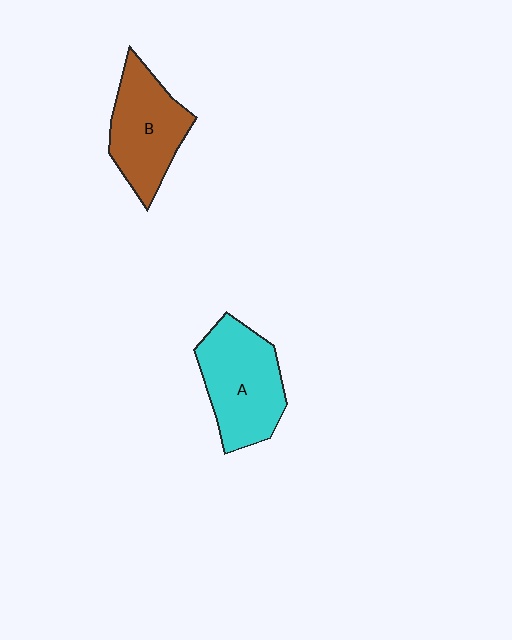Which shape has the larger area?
Shape A (cyan).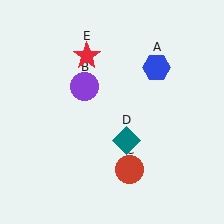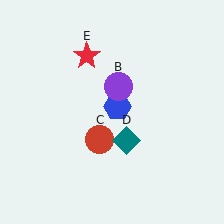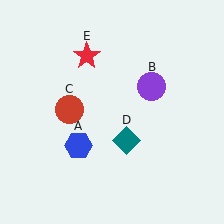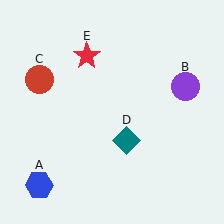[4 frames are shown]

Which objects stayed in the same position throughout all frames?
Teal diamond (object D) and red star (object E) remained stationary.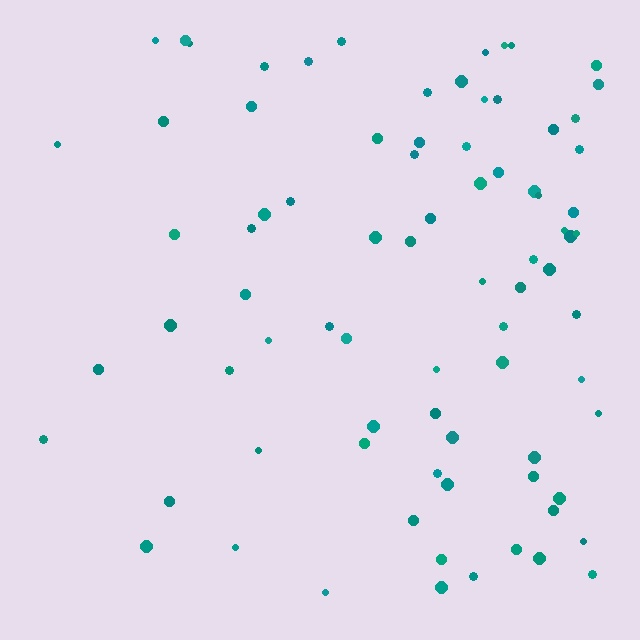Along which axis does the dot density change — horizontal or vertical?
Horizontal.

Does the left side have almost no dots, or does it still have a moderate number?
Still a moderate number, just noticeably fewer than the right.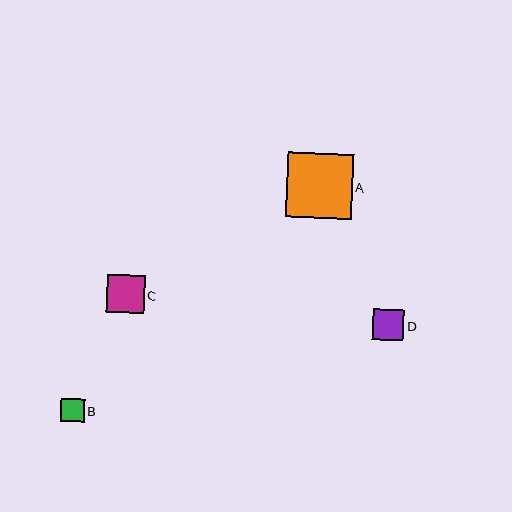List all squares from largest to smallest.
From largest to smallest: A, C, D, B.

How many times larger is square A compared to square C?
Square A is approximately 1.7 times the size of square C.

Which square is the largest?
Square A is the largest with a size of approximately 66 pixels.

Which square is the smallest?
Square B is the smallest with a size of approximately 23 pixels.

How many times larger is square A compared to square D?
Square A is approximately 2.1 times the size of square D.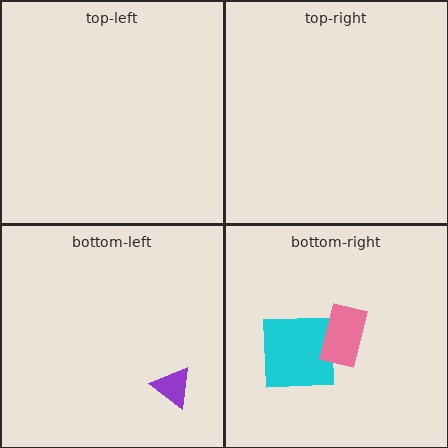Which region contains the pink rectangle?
The bottom-right region.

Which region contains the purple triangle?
The bottom-left region.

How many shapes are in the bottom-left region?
1.